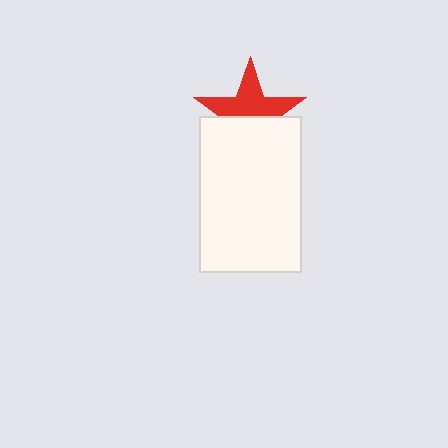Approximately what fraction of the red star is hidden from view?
Roughly 47% of the red star is hidden behind the white rectangle.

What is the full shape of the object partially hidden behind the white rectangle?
The partially hidden object is a red star.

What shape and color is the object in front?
The object in front is a white rectangle.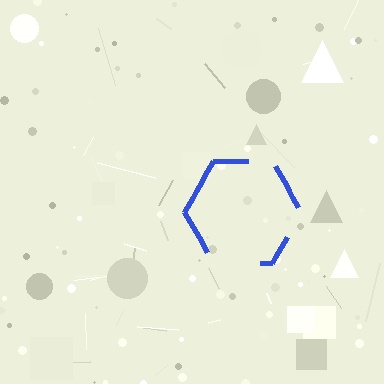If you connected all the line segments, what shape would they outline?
They would outline a hexagon.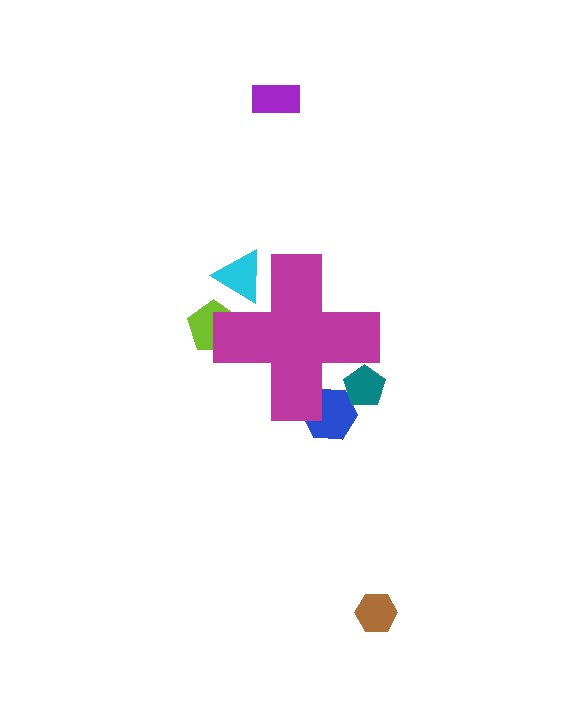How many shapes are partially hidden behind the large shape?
4 shapes are partially hidden.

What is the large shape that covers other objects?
A magenta cross.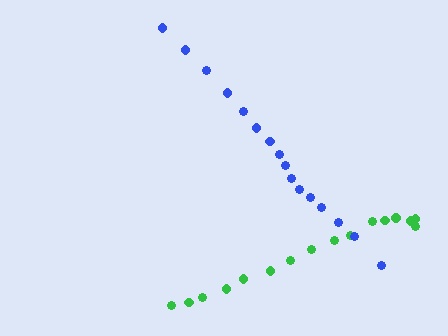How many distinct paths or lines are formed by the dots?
There are 2 distinct paths.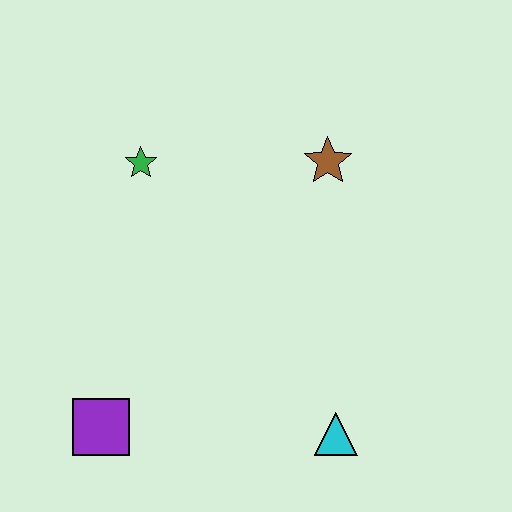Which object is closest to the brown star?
The green star is closest to the brown star.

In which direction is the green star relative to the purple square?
The green star is above the purple square.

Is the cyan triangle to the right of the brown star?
Yes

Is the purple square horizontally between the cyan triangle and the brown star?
No